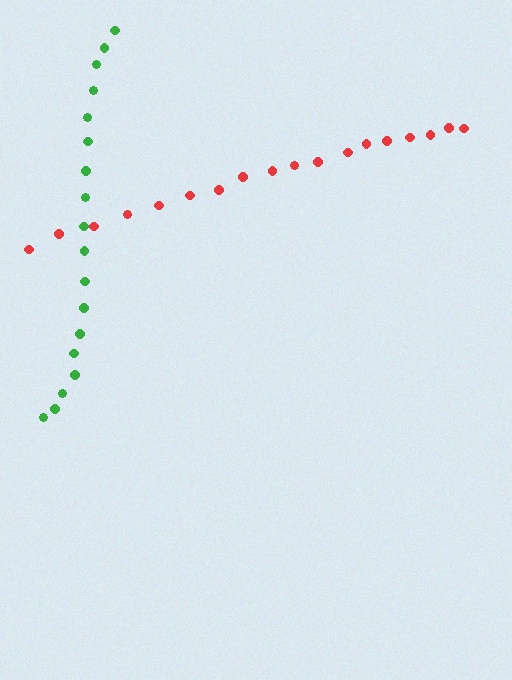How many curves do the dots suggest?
There are 2 distinct paths.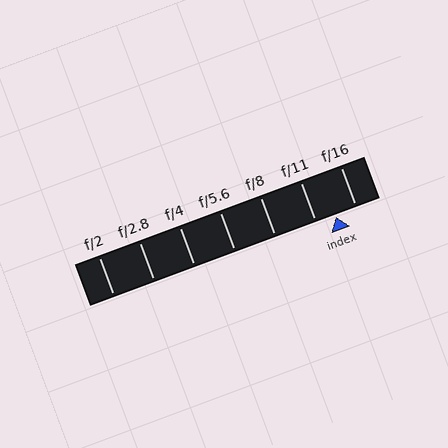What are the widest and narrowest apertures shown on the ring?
The widest aperture shown is f/2 and the narrowest is f/16.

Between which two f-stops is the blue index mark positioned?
The index mark is between f/11 and f/16.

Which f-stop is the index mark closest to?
The index mark is closest to f/11.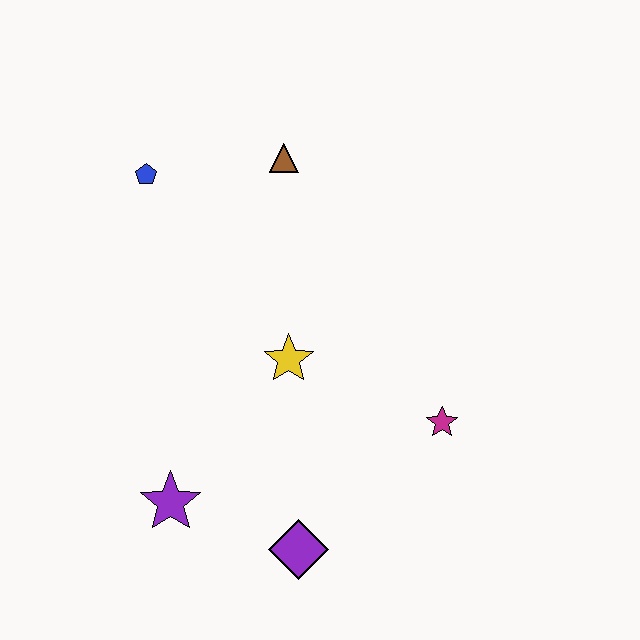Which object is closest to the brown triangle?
The blue pentagon is closest to the brown triangle.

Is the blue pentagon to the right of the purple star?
No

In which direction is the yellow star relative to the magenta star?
The yellow star is to the left of the magenta star.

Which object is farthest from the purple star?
The brown triangle is farthest from the purple star.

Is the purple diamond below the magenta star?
Yes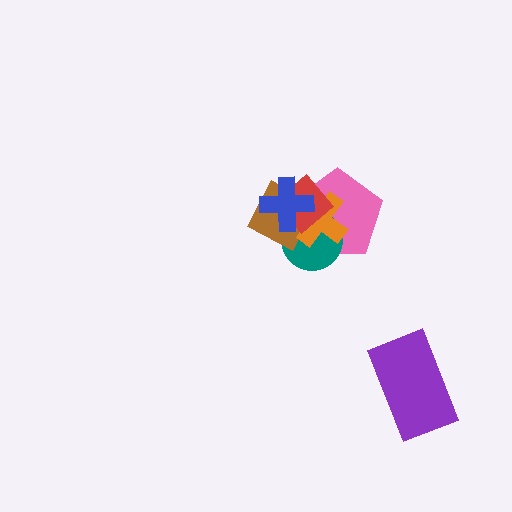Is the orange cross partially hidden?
Yes, it is partially covered by another shape.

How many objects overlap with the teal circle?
5 objects overlap with the teal circle.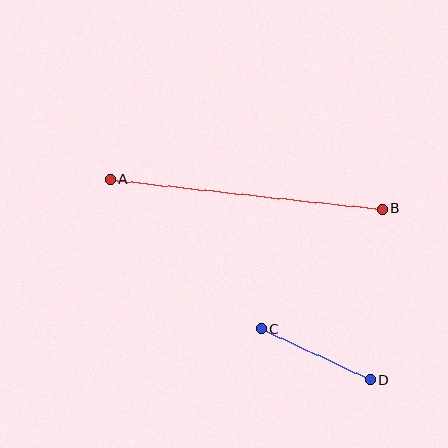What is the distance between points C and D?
The distance is approximately 121 pixels.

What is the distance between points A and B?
The distance is approximately 274 pixels.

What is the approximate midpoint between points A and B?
The midpoint is at approximately (246, 194) pixels.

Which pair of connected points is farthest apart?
Points A and B are farthest apart.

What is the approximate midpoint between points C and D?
The midpoint is at approximately (316, 354) pixels.